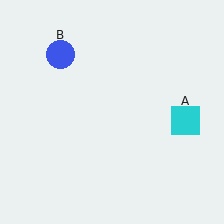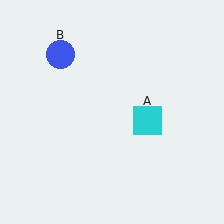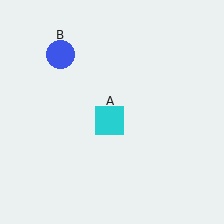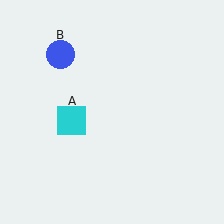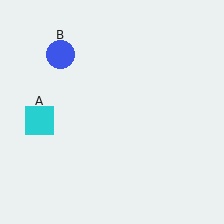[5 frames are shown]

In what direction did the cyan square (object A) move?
The cyan square (object A) moved left.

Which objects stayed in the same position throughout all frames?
Blue circle (object B) remained stationary.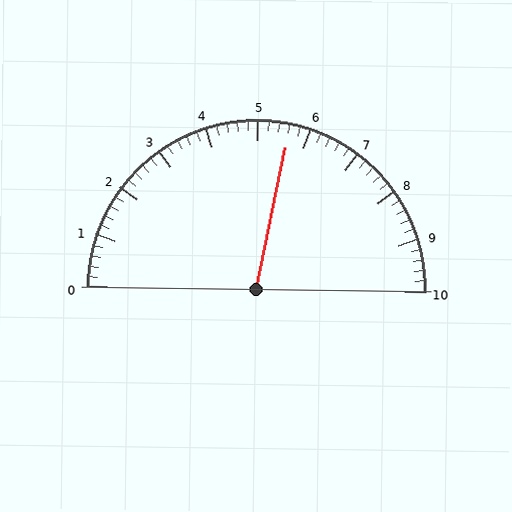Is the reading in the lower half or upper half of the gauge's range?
The reading is in the upper half of the range (0 to 10).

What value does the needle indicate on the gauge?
The needle indicates approximately 5.6.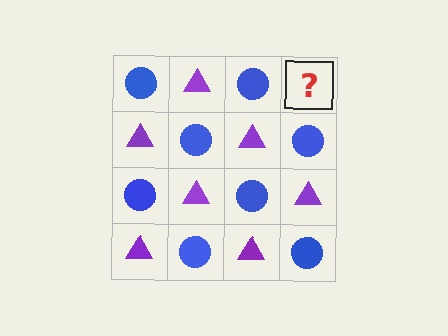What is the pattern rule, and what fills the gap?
The rule is that it alternates blue circle and purple triangle in a checkerboard pattern. The gap should be filled with a purple triangle.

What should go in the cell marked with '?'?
The missing cell should contain a purple triangle.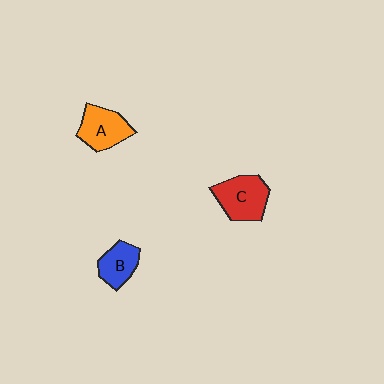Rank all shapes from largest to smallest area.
From largest to smallest: C (red), A (orange), B (blue).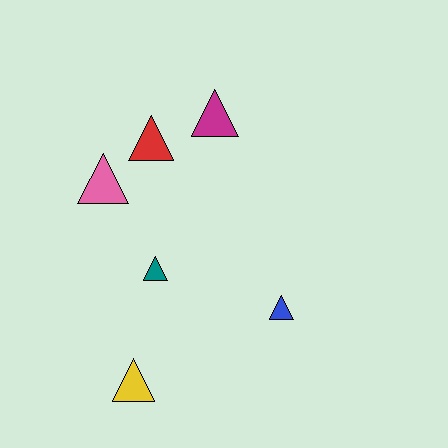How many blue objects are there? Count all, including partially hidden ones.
There is 1 blue object.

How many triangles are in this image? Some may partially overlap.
There are 6 triangles.